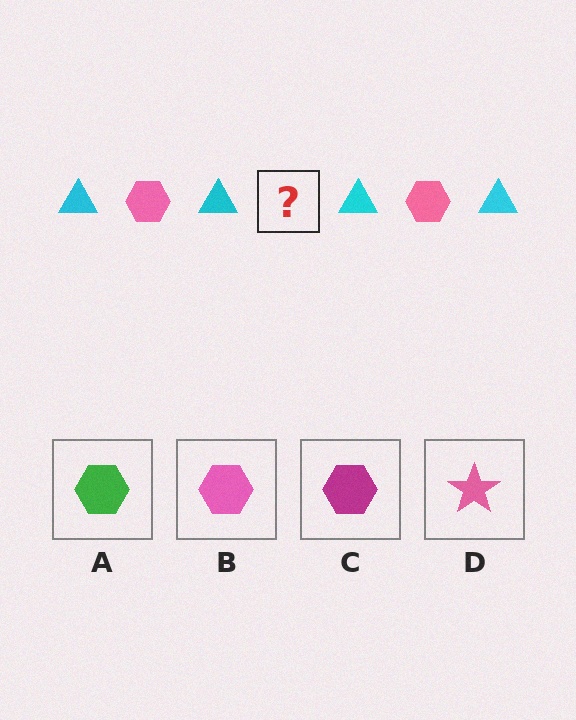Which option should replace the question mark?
Option B.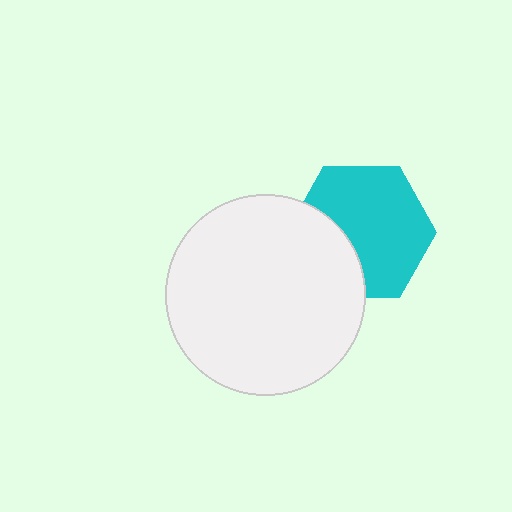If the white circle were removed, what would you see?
You would see the complete cyan hexagon.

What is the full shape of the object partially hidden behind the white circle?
The partially hidden object is a cyan hexagon.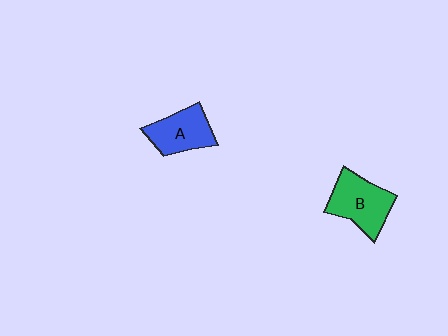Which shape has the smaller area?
Shape A (blue).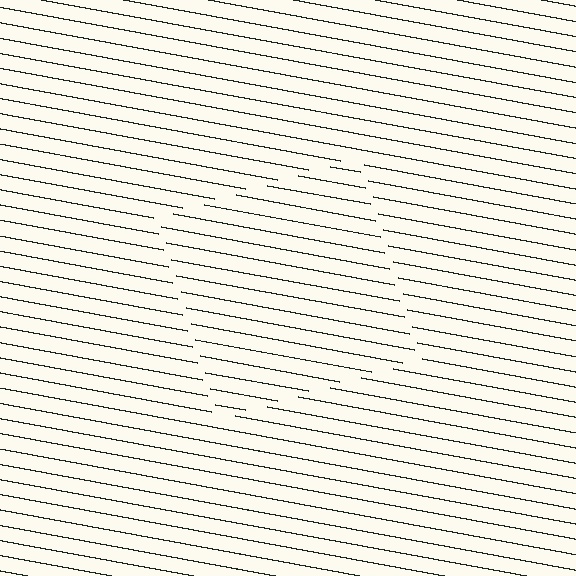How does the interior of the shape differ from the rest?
The interior of the shape contains the same grating, shifted by half a period — the contour is defined by the phase discontinuity where line-ends from the inner and outer gratings abut.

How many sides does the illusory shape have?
4 sides — the line-ends trace a square.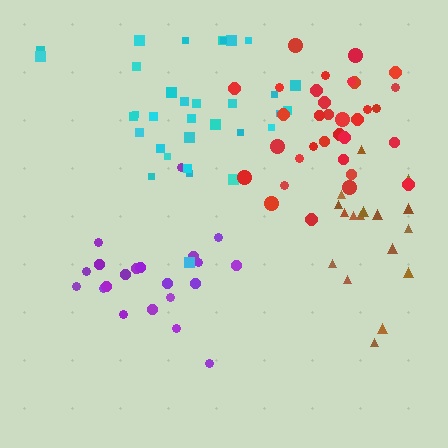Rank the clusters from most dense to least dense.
red, purple, cyan, brown.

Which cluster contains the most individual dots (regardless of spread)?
Cyan (33).